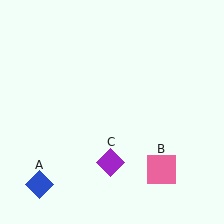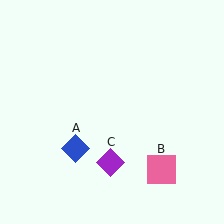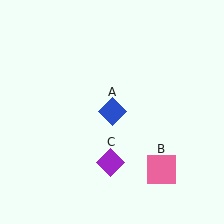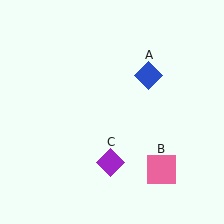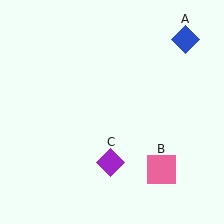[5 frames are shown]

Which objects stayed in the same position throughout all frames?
Pink square (object B) and purple diamond (object C) remained stationary.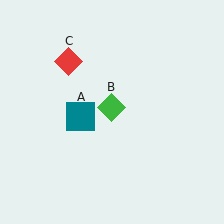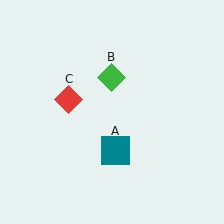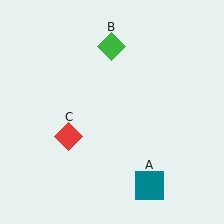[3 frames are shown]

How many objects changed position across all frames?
3 objects changed position: teal square (object A), green diamond (object B), red diamond (object C).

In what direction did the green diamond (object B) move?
The green diamond (object B) moved up.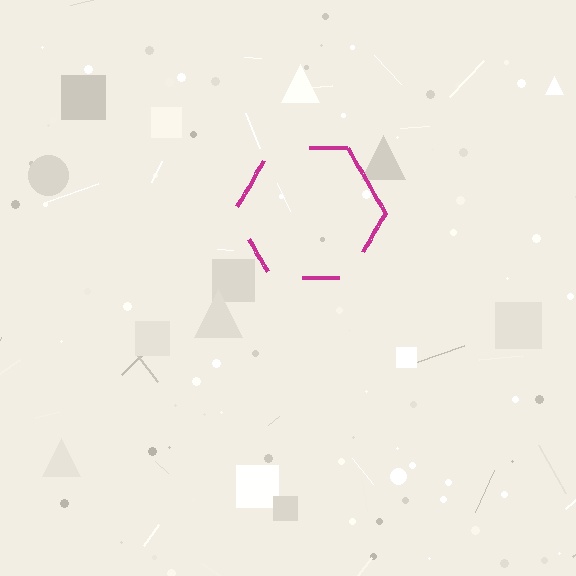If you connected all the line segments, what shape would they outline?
They would outline a hexagon.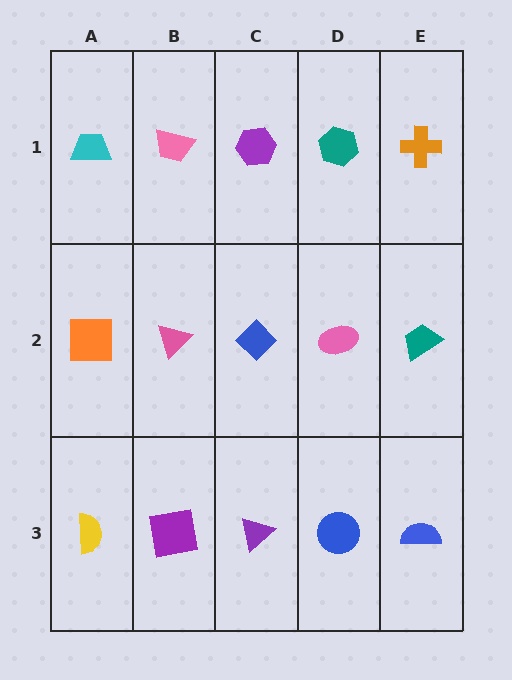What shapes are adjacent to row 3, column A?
An orange square (row 2, column A), a purple square (row 3, column B).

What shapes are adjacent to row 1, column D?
A pink ellipse (row 2, column D), a purple hexagon (row 1, column C), an orange cross (row 1, column E).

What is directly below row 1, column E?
A teal trapezoid.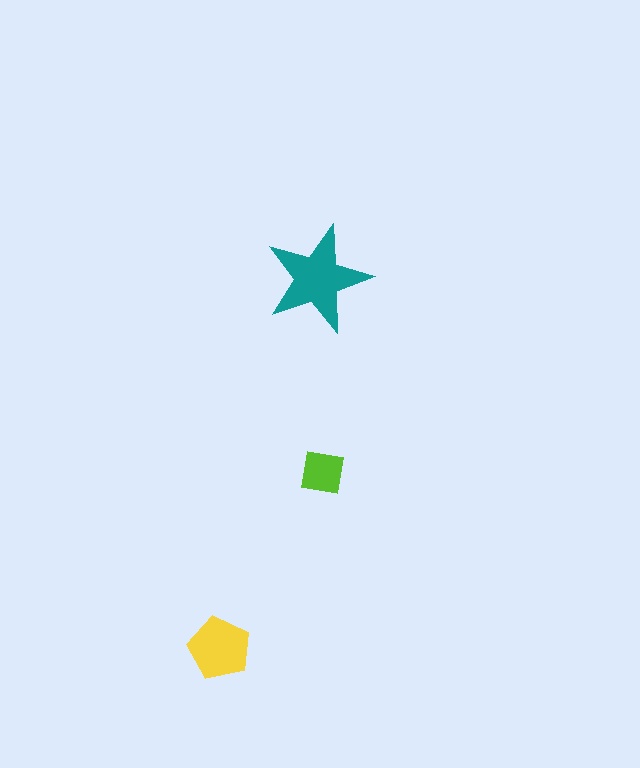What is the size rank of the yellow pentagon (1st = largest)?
2nd.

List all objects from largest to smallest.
The teal star, the yellow pentagon, the lime square.